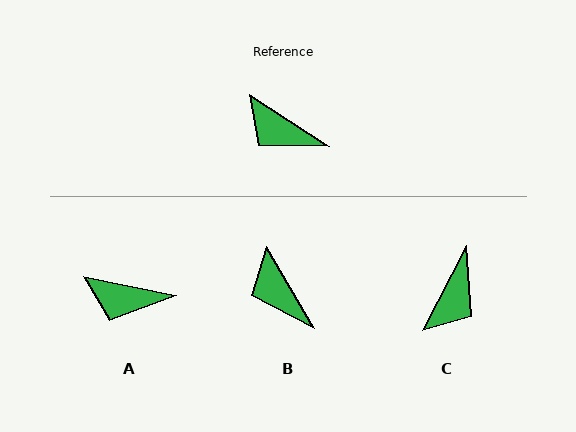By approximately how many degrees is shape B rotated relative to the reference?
Approximately 27 degrees clockwise.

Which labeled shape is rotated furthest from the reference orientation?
C, about 96 degrees away.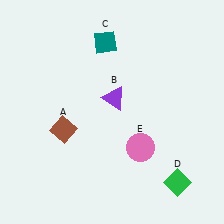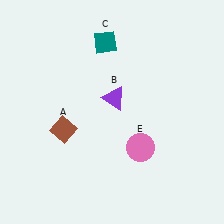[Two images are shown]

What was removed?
The green diamond (D) was removed in Image 2.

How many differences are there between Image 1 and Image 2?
There is 1 difference between the two images.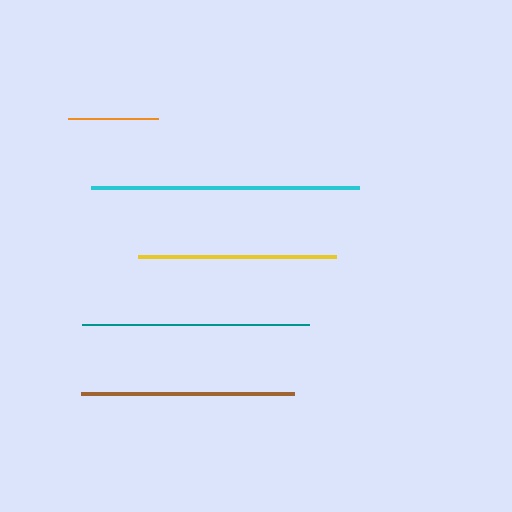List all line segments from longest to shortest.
From longest to shortest: cyan, teal, brown, yellow, orange.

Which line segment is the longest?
The cyan line is the longest at approximately 268 pixels.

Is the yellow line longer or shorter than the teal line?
The teal line is longer than the yellow line.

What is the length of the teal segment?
The teal segment is approximately 227 pixels long.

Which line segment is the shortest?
The orange line is the shortest at approximately 90 pixels.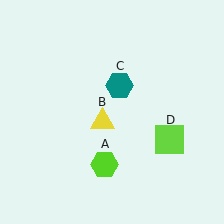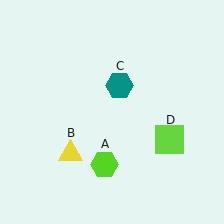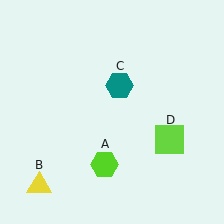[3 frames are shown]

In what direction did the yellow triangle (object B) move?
The yellow triangle (object B) moved down and to the left.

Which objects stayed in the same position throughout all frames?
Lime hexagon (object A) and teal hexagon (object C) and lime square (object D) remained stationary.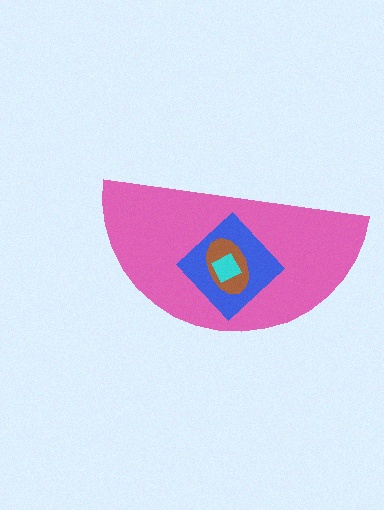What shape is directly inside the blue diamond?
The brown ellipse.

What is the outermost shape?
The pink semicircle.